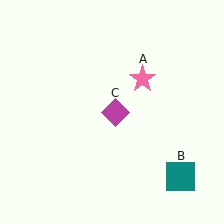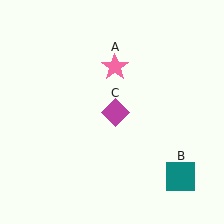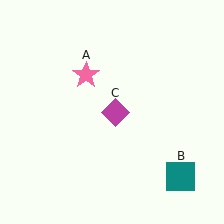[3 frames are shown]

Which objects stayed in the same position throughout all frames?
Teal square (object B) and magenta diamond (object C) remained stationary.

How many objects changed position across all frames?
1 object changed position: pink star (object A).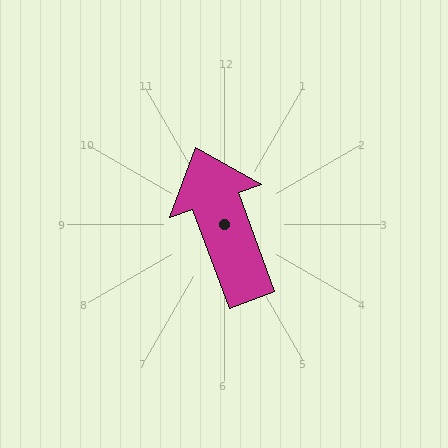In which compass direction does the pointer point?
North.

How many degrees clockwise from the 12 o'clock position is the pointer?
Approximately 340 degrees.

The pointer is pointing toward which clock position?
Roughly 11 o'clock.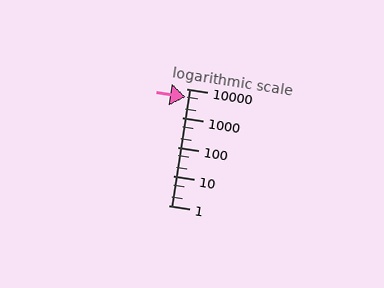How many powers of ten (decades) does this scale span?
The scale spans 4 decades, from 1 to 10000.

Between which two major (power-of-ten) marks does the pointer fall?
The pointer is between 1000 and 10000.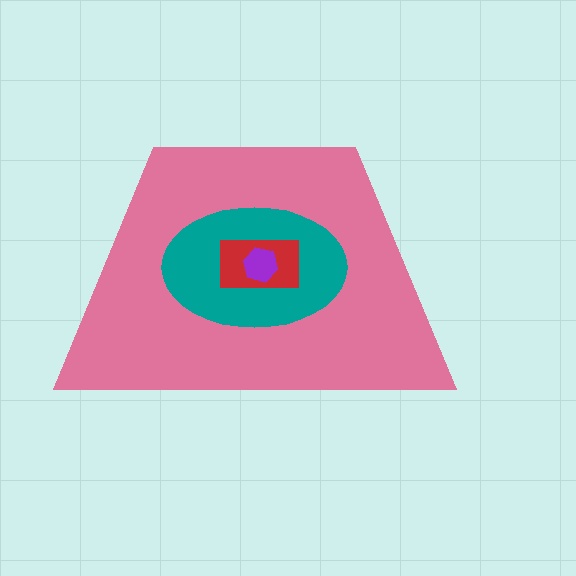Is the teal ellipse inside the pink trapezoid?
Yes.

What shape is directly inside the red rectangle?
The purple hexagon.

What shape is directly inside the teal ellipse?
The red rectangle.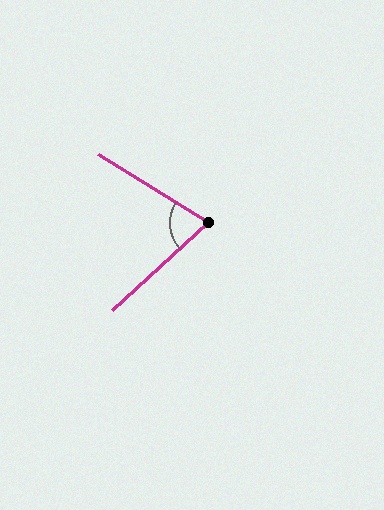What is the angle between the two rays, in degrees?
Approximately 74 degrees.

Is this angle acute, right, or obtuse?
It is acute.